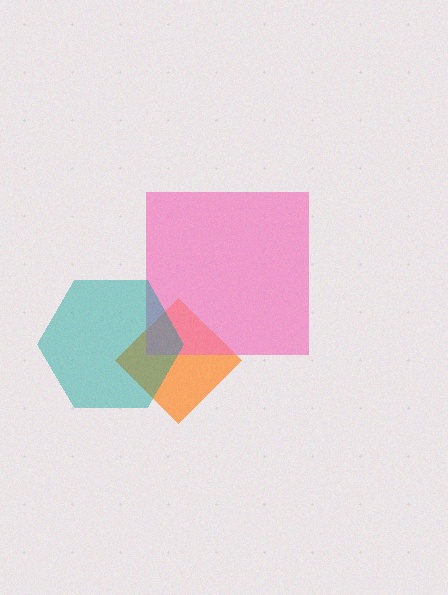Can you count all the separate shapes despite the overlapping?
Yes, there are 3 separate shapes.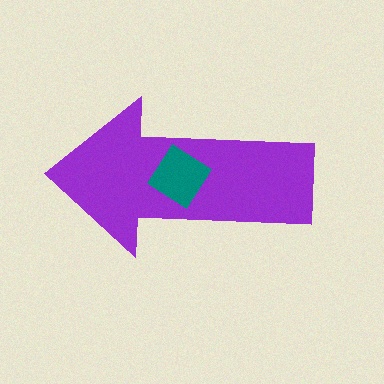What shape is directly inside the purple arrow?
The teal diamond.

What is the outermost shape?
The purple arrow.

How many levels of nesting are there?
2.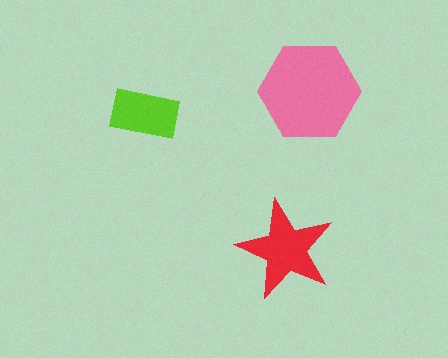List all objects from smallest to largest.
The lime rectangle, the red star, the pink hexagon.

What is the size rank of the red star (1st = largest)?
2nd.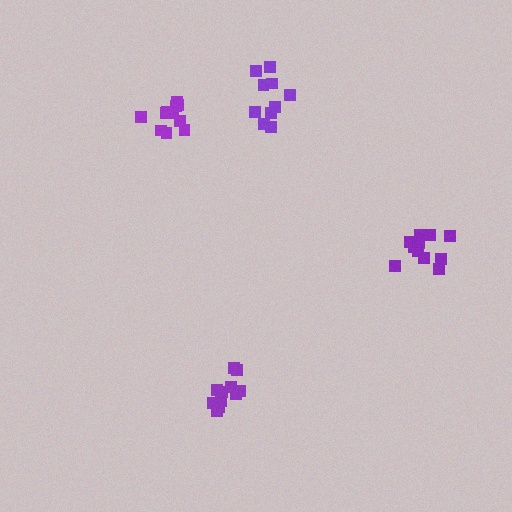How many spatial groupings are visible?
There are 4 spatial groupings.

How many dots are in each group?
Group 1: 12 dots, Group 2: 11 dots, Group 3: 11 dots, Group 4: 10 dots (44 total).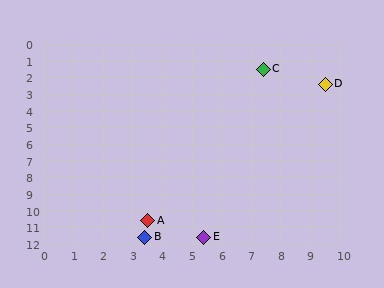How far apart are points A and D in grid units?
Points A and D are about 10.2 grid units apart.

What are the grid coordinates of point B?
Point B is at approximately (3.4, 11.6).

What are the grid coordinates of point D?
Point D is at approximately (9.5, 2.4).